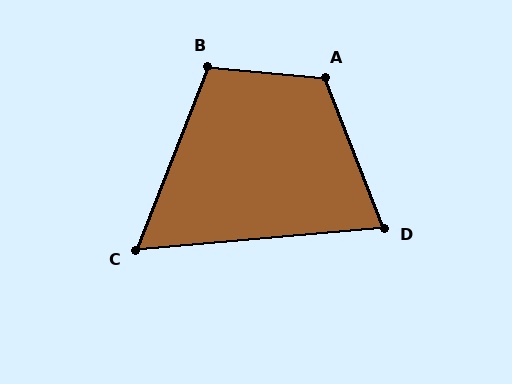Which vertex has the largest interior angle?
A, at approximately 117 degrees.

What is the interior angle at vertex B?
Approximately 107 degrees (obtuse).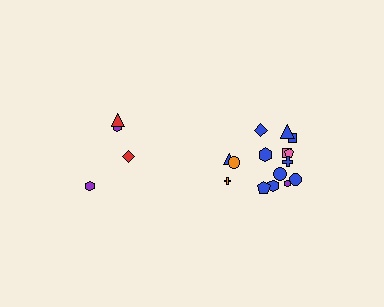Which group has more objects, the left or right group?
The right group.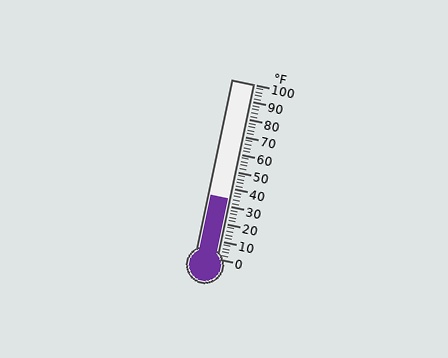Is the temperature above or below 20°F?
The temperature is above 20°F.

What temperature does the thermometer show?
The thermometer shows approximately 34°F.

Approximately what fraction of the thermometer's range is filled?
The thermometer is filled to approximately 35% of its range.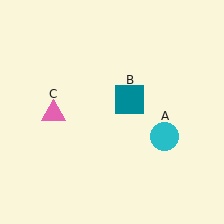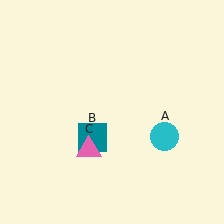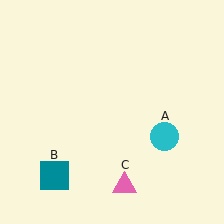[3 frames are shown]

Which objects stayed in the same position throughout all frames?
Cyan circle (object A) remained stationary.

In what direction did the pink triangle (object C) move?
The pink triangle (object C) moved down and to the right.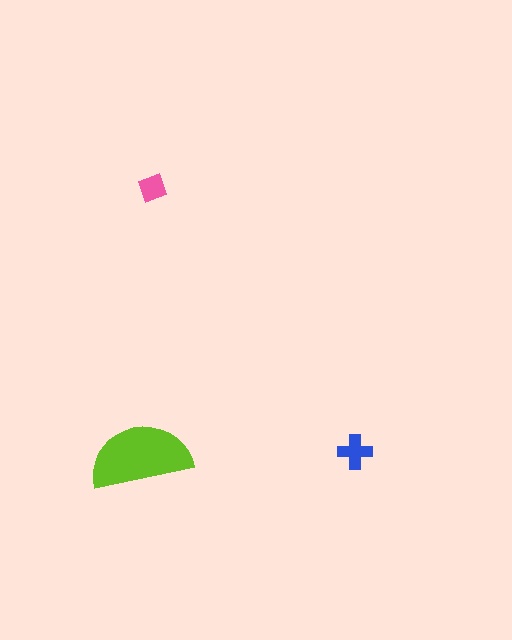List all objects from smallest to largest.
The pink diamond, the blue cross, the lime semicircle.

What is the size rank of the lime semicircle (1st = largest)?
1st.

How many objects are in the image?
There are 3 objects in the image.